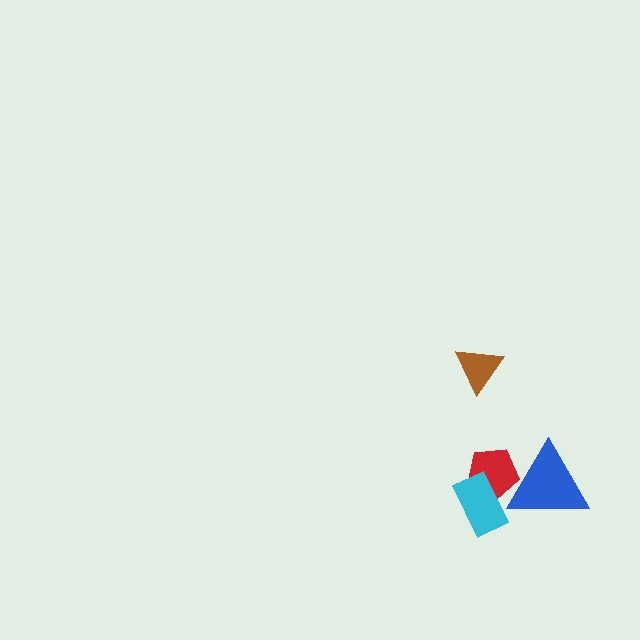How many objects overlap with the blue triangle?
1 object overlaps with the blue triangle.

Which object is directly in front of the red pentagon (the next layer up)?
The cyan rectangle is directly in front of the red pentagon.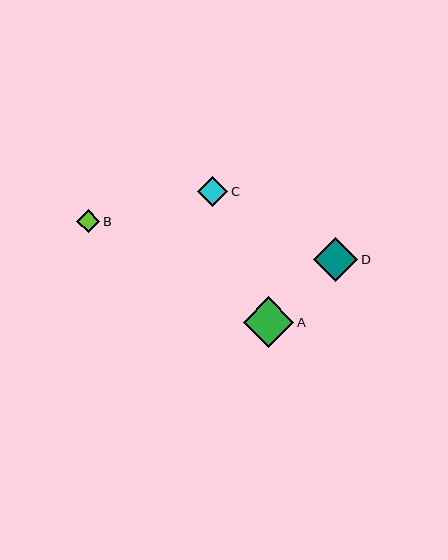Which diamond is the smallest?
Diamond B is the smallest with a size of approximately 23 pixels.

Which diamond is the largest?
Diamond A is the largest with a size of approximately 50 pixels.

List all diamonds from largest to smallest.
From largest to smallest: A, D, C, B.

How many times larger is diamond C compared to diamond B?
Diamond C is approximately 1.3 times the size of diamond B.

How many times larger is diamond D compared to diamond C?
Diamond D is approximately 1.5 times the size of diamond C.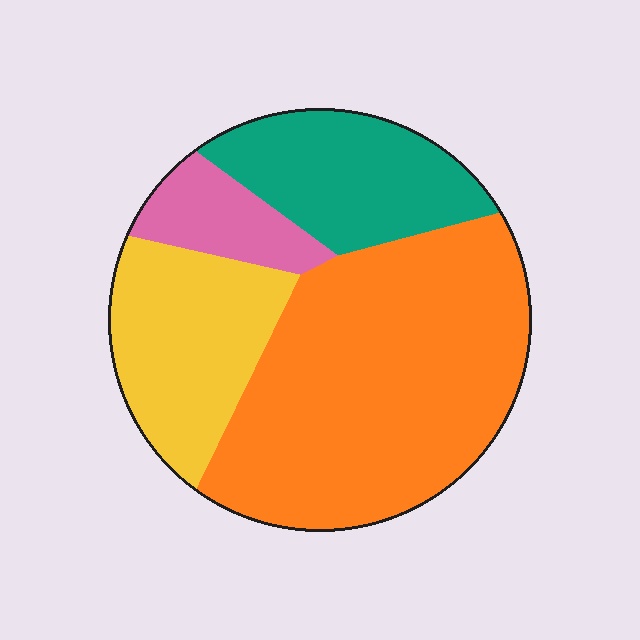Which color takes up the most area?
Orange, at roughly 50%.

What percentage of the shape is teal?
Teal takes up about one fifth (1/5) of the shape.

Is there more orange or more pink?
Orange.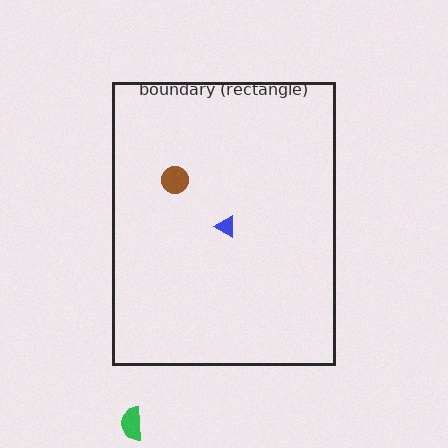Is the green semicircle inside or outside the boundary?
Outside.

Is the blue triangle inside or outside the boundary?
Inside.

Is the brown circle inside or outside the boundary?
Inside.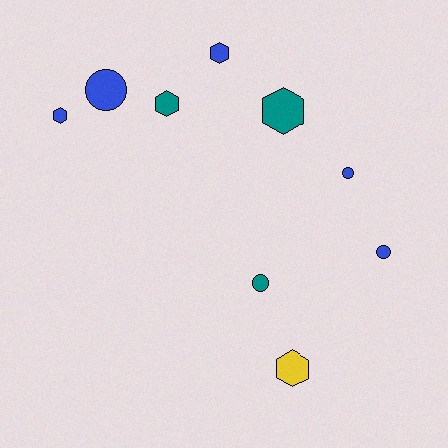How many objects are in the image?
There are 9 objects.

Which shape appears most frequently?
Hexagon, with 5 objects.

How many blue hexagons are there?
There are 2 blue hexagons.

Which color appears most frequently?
Blue, with 5 objects.